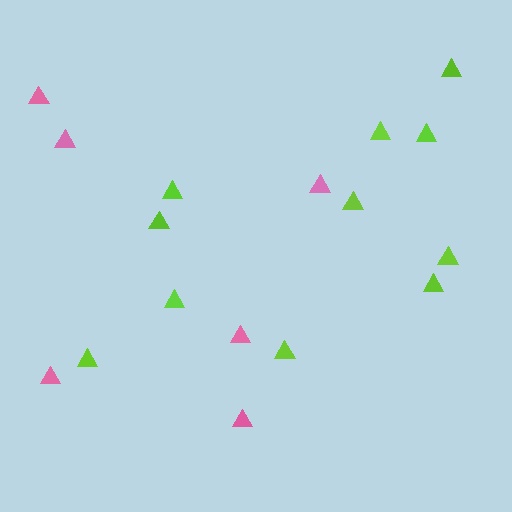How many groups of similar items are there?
There are 2 groups: one group of lime triangles (11) and one group of pink triangles (6).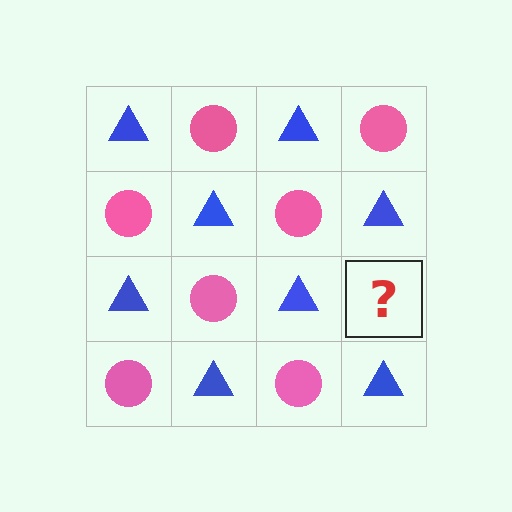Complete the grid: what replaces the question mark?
The question mark should be replaced with a pink circle.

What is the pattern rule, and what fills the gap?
The rule is that it alternates blue triangle and pink circle in a checkerboard pattern. The gap should be filled with a pink circle.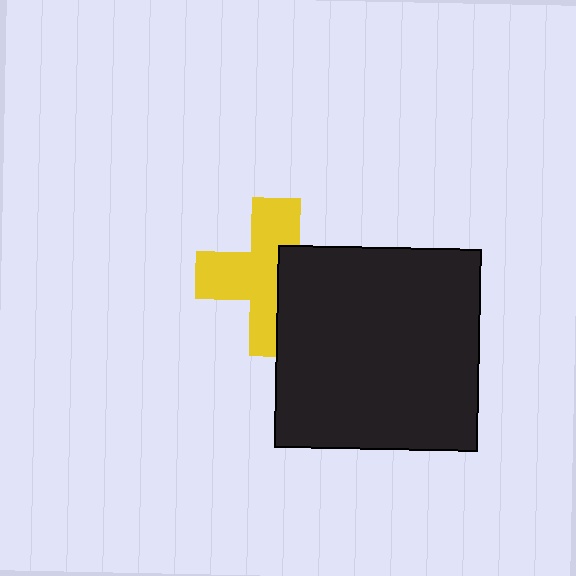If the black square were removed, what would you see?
You would see the complete yellow cross.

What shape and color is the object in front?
The object in front is a black square.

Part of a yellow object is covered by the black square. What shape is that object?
It is a cross.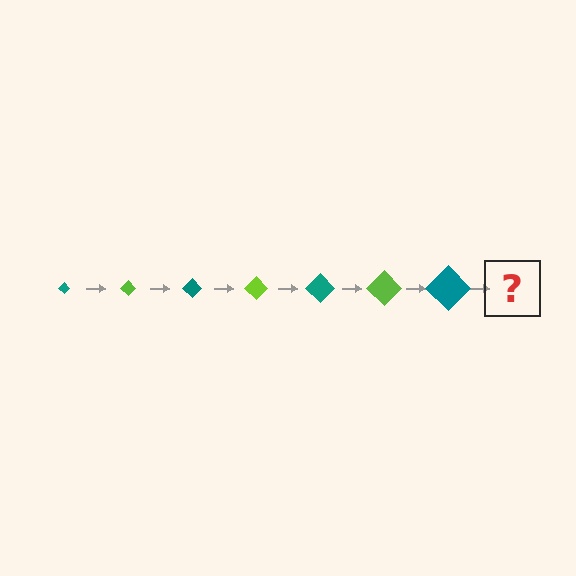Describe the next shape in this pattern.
It should be a lime diamond, larger than the previous one.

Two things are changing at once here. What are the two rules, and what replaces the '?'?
The two rules are that the diamond grows larger each step and the color cycles through teal and lime. The '?' should be a lime diamond, larger than the previous one.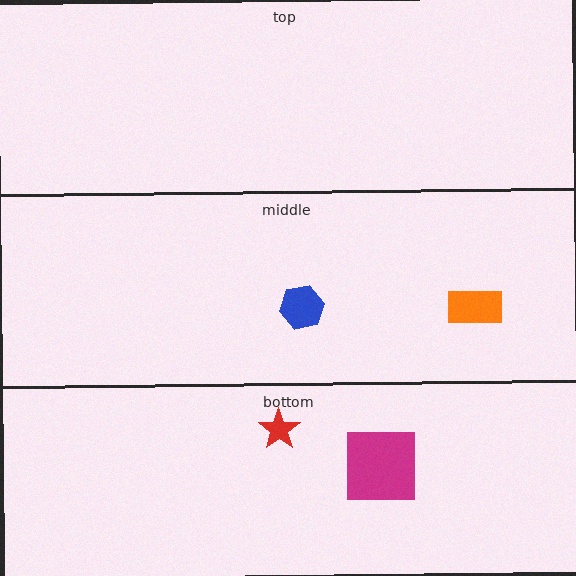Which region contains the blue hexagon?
The middle region.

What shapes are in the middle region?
The blue hexagon, the orange rectangle.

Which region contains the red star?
The bottom region.